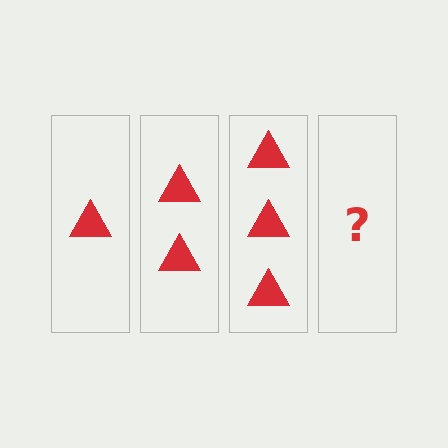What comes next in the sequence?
The next element should be 4 triangles.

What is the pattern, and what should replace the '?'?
The pattern is that each step adds one more triangle. The '?' should be 4 triangles.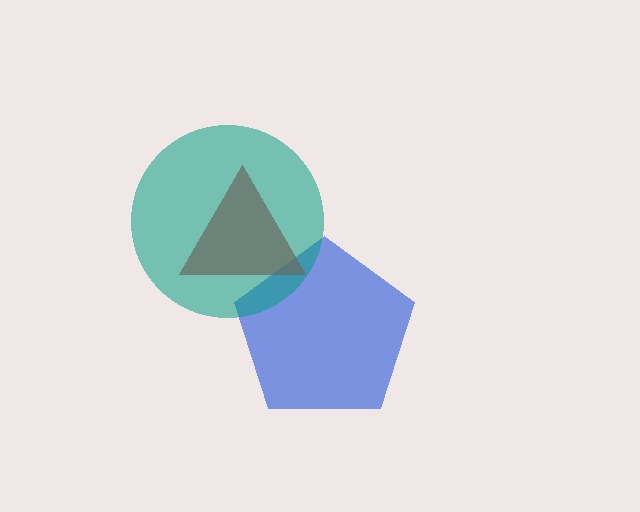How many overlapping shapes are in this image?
There are 3 overlapping shapes in the image.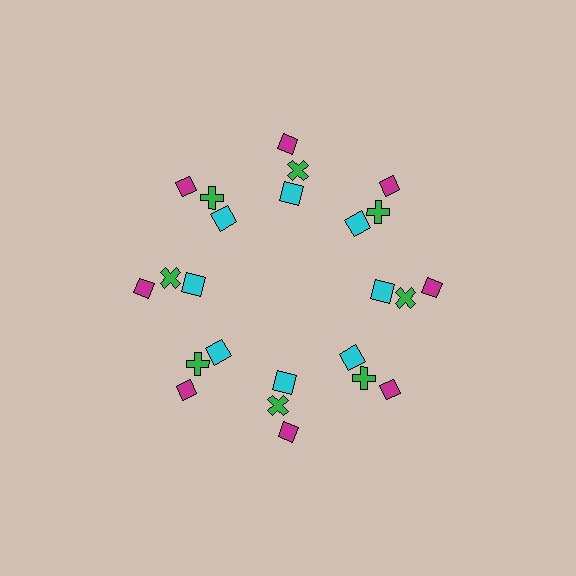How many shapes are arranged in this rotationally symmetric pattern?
There are 24 shapes, arranged in 8 groups of 3.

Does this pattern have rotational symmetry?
Yes, this pattern has 8-fold rotational symmetry. It looks the same after rotating 45 degrees around the center.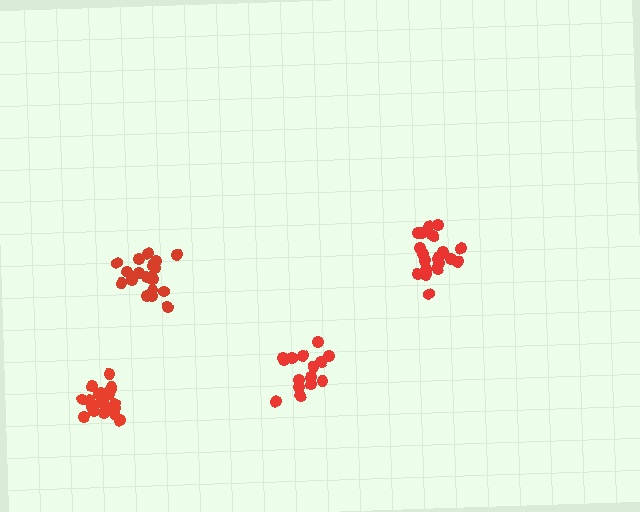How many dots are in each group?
Group 1: 16 dots, Group 2: 20 dots, Group 3: 18 dots, Group 4: 21 dots (75 total).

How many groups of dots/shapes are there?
There are 4 groups.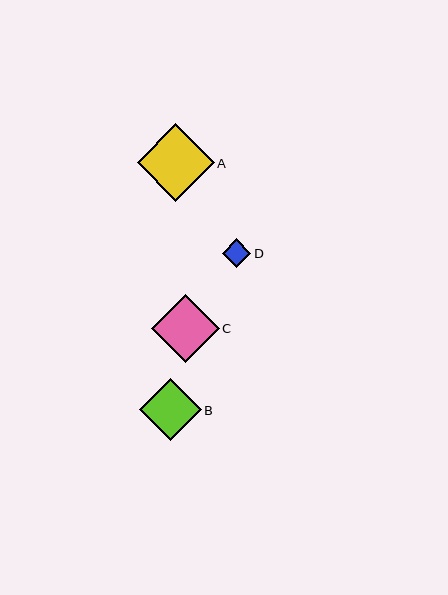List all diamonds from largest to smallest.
From largest to smallest: A, C, B, D.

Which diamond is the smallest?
Diamond D is the smallest with a size of approximately 28 pixels.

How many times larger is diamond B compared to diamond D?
Diamond B is approximately 2.2 times the size of diamond D.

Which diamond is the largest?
Diamond A is the largest with a size of approximately 77 pixels.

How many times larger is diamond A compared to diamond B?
Diamond A is approximately 1.2 times the size of diamond B.